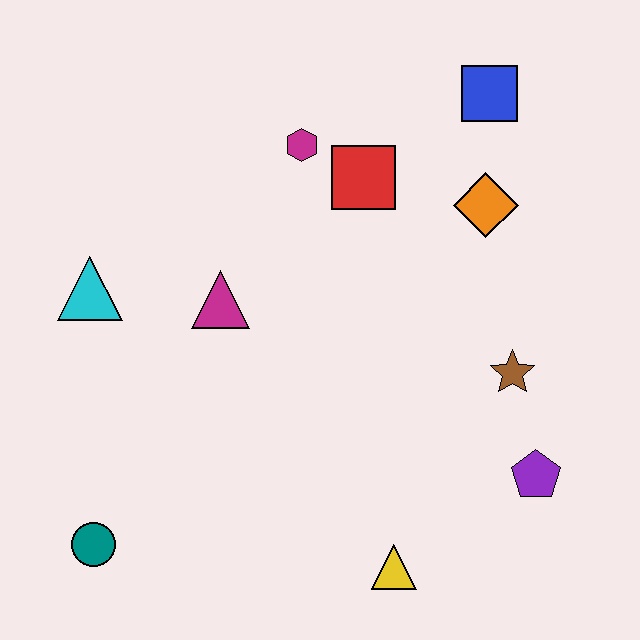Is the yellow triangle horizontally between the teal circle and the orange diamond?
Yes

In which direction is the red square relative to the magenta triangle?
The red square is to the right of the magenta triangle.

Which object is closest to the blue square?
The orange diamond is closest to the blue square.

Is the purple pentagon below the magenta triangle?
Yes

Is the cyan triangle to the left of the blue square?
Yes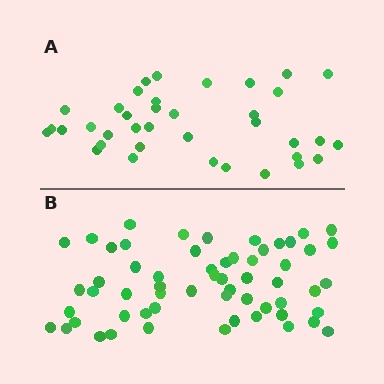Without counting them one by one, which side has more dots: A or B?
Region B (the bottom region) has more dots.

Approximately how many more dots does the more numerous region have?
Region B has approximately 20 more dots than region A.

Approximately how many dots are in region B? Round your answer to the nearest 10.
About 60 dots. (The exact count is 59, which rounds to 60.)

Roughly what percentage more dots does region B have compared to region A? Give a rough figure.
About 60% more.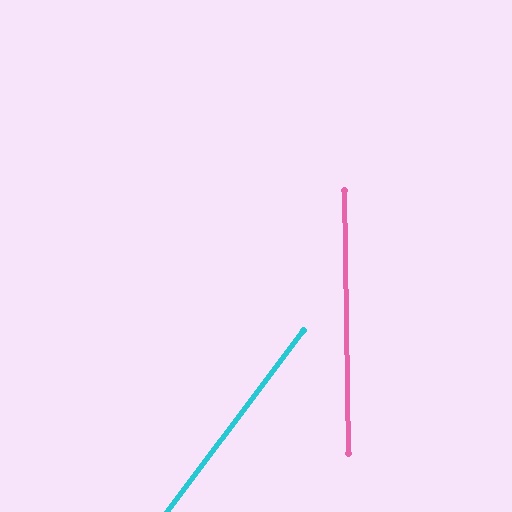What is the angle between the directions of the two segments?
Approximately 38 degrees.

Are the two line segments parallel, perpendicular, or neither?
Neither parallel nor perpendicular — they differ by about 38°.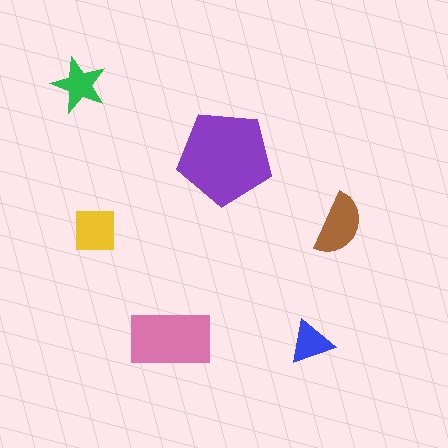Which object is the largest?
The purple pentagon.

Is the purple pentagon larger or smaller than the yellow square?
Larger.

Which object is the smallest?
The blue triangle.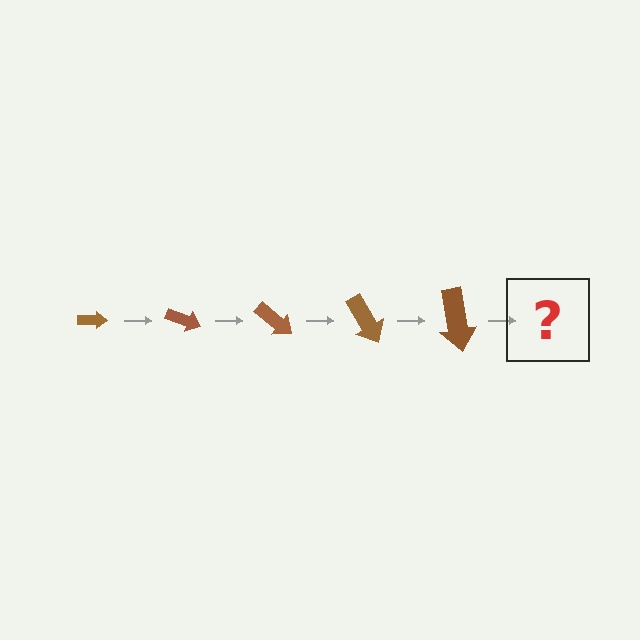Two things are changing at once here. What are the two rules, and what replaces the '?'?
The two rules are that the arrow grows larger each step and it rotates 20 degrees each step. The '?' should be an arrow, larger than the previous one and rotated 100 degrees from the start.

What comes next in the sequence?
The next element should be an arrow, larger than the previous one and rotated 100 degrees from the start.